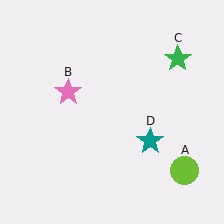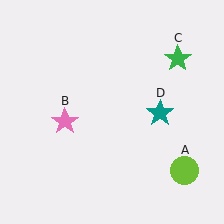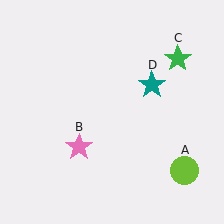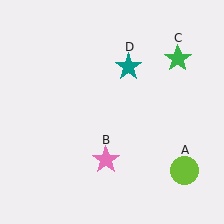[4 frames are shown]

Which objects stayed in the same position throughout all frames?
Lime circle (object A) and green star (object C) remained stationary.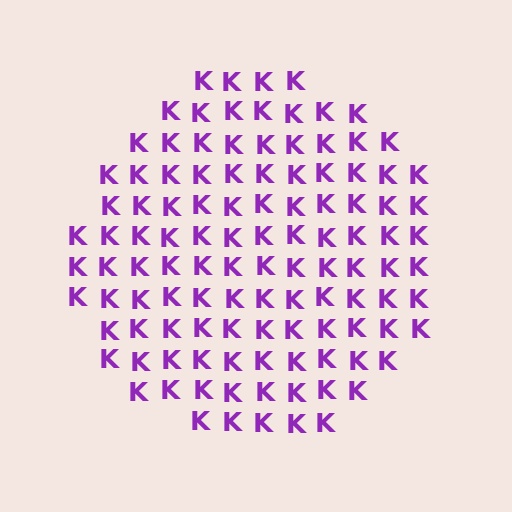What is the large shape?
The large shape is a circle.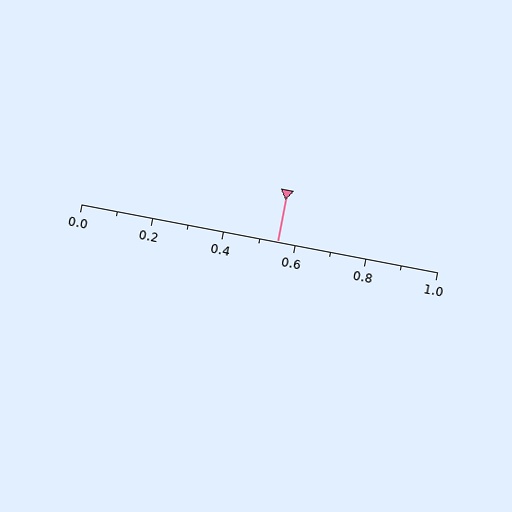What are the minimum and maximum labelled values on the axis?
The axis runs from 0.0 to 1.0.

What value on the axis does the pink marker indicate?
The marker indicates approximately 0.55.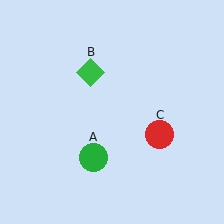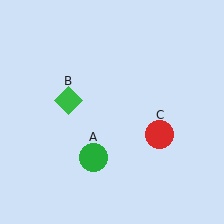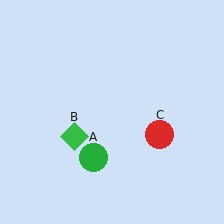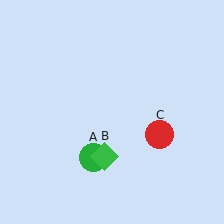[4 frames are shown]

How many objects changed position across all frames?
1 object changed position: green diamond (object B).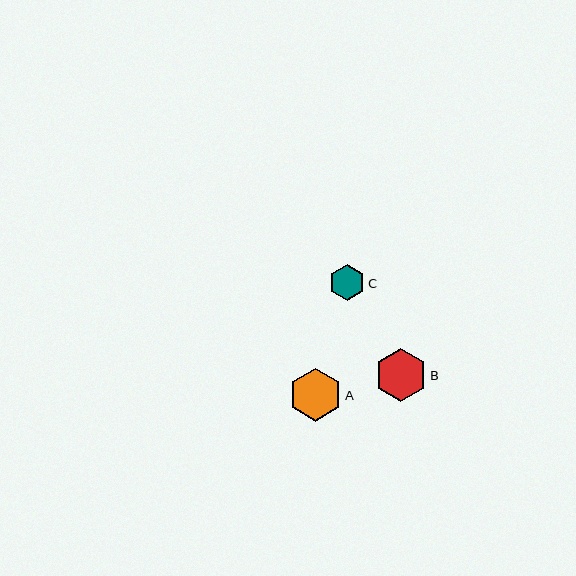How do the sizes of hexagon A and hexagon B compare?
Hexagon A and hexagon B are approximately the same size.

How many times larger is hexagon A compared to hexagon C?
Hexagon A is approximately 1.5 times the size of hexagon C.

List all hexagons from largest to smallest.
From largest to smallest: A, B, C.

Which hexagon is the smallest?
Hexagon C is the smallest with a size of approximately 36 pixels.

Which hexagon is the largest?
Hexagon A is the largest with a size of approximately 53 pixels.